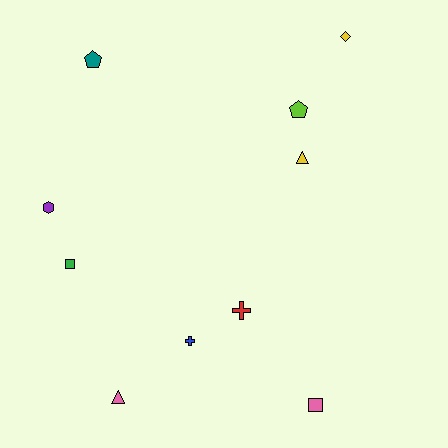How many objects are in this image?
There are 10 objects.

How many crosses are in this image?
There are 2 crosses.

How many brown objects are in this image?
There are no brown objects.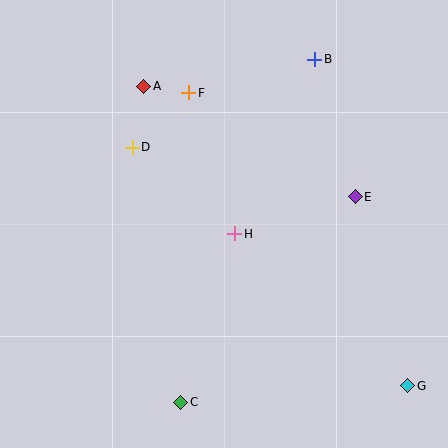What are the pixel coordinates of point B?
Point B is at (315, 59).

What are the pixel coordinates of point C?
Point C is at (181, 402).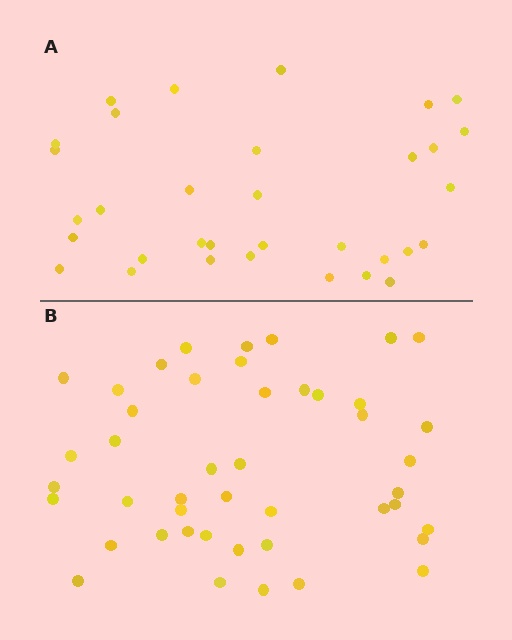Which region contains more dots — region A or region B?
Region B (the bottom region) has more dots.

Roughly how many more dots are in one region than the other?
Region B has roughly 12 or so more dots than region A.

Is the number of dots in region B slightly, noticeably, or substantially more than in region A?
Region B has noticeably more, but not dramatically so. The ratio is roughly 1.4 to 1.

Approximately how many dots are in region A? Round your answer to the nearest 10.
About 30 dots. (The exact count is 33, which rounds to 30.)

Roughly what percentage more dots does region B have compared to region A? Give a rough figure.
About 35% more.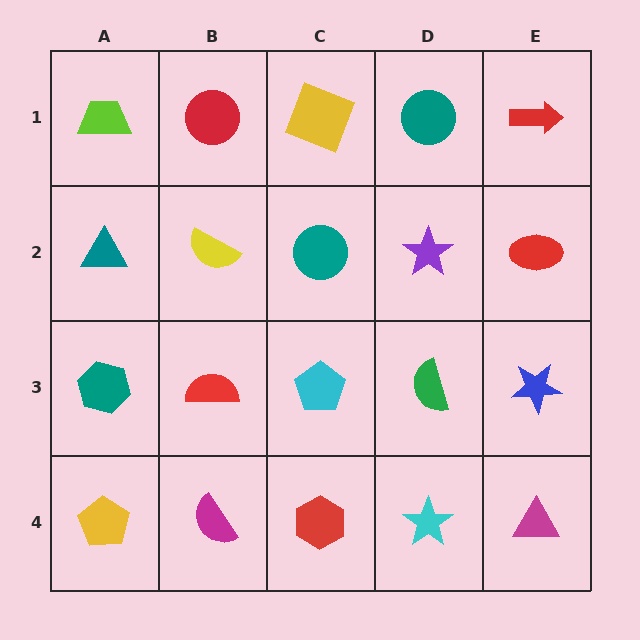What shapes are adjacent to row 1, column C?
A teal circle (row 2, column C), a red circle (row 1, column B), a teal circle (row 1, column D).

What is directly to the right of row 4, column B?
A red hexagon.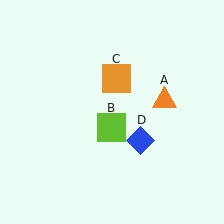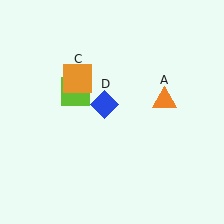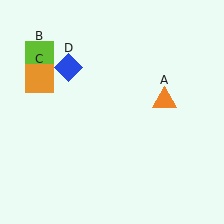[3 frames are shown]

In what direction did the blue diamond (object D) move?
The blue diamond (object D) moved up and to the left.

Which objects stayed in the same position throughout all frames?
Orange triangle (object A) remained stationary.